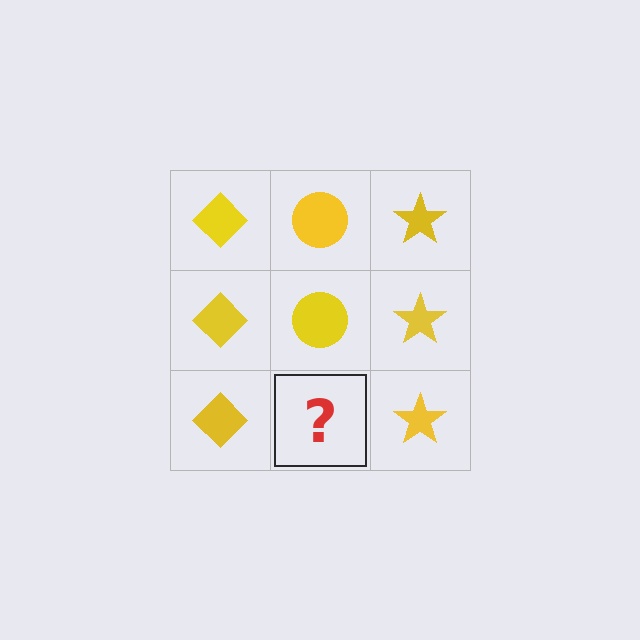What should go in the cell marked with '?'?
The missing cell should contain a yellow circle.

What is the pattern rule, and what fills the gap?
The rule is that each column has a consistent shape. The gap should be filled with a yellow circle.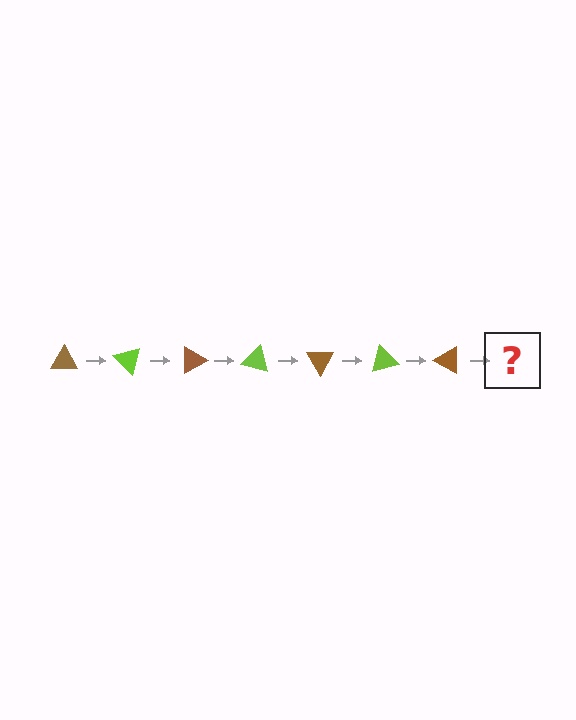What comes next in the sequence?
The next element should be a lime triangle, rotated 315 degrees from the start.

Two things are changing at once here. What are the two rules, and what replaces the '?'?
The two rules are that it rotates 45 degrees each step and the color cycles through brown and lime. The '?' should be a lime triangle, rotated 315 degrees from the start.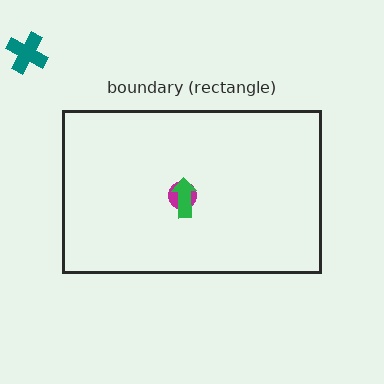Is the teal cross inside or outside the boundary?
Outside.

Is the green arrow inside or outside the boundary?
Inside.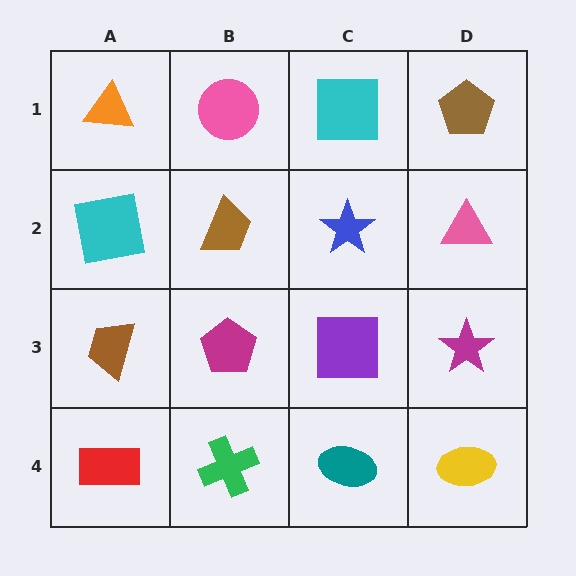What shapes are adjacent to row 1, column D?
A pink triangle (row 2, column D), a cyan square (row 1, column C).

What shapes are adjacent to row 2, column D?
A brown pentagon (row 1, column D), a magenta star (row 3, column D), a blue star (row 2, column C).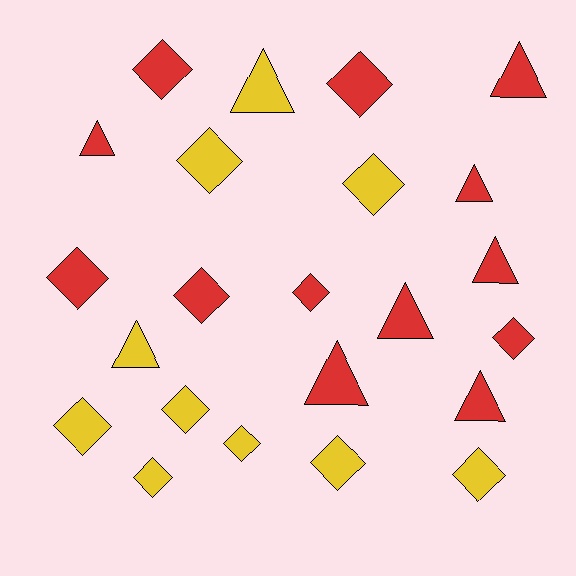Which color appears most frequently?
Red, with 13 objects.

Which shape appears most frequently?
Diamond, with 14 objects.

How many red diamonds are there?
There are 6 red diamonds.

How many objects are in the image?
There are 23 objects.